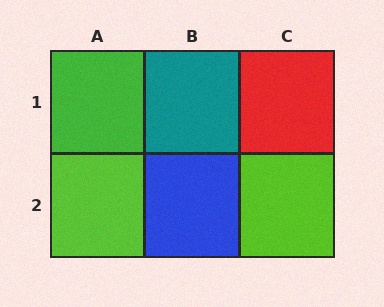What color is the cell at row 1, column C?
Red.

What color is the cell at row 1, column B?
Teal.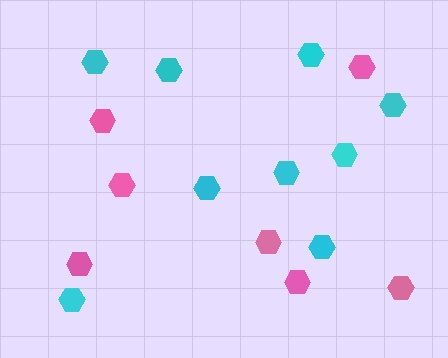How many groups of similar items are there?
There are 2 groups: one group of cyan hexagons (9) and one group of pink hexagons (7).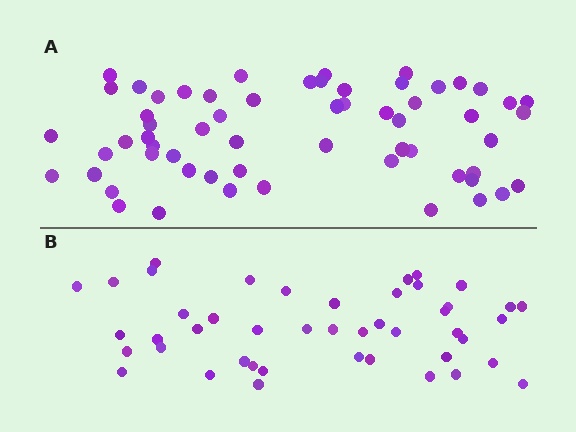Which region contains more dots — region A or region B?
Region A (the top region) has more dots.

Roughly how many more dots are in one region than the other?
Region A has approximately 15 more dots than region B.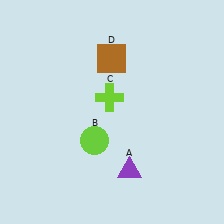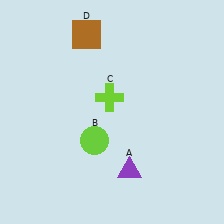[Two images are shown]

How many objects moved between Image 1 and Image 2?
1 object moved between the two images.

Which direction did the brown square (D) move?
The brown square (D) moved left.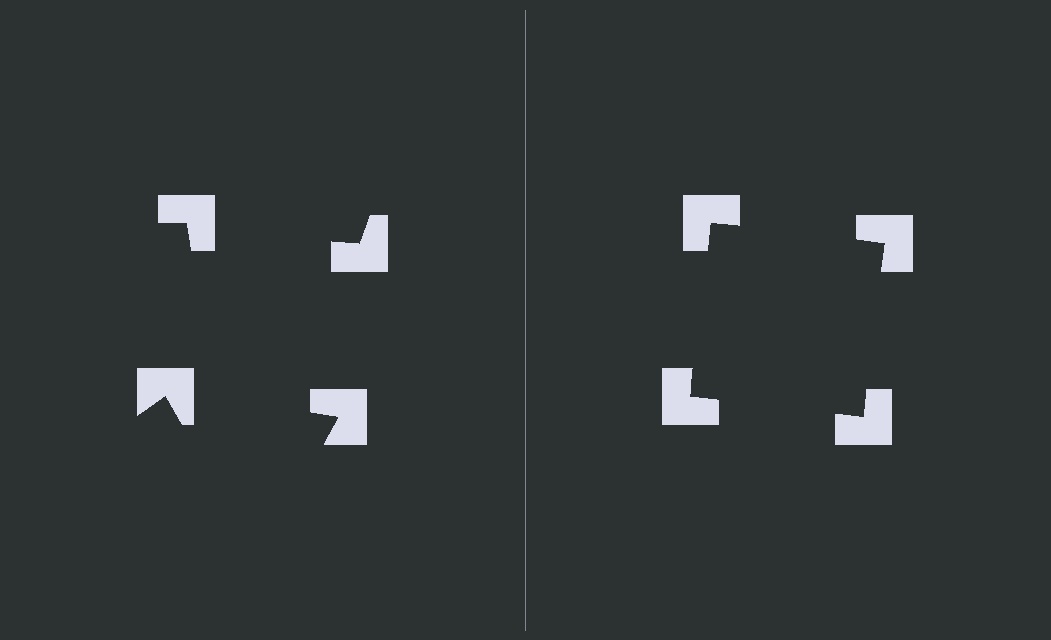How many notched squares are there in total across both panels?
8 — 4 on each side.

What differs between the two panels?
The notched squares are positioned identically on both sides; only the wedge orientations differ. On the right they align to a square; on the left they are misaligned.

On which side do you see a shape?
An illusory square appears on the right side. On the left side the wedge cuts are rotated, so no coherent shape forms.